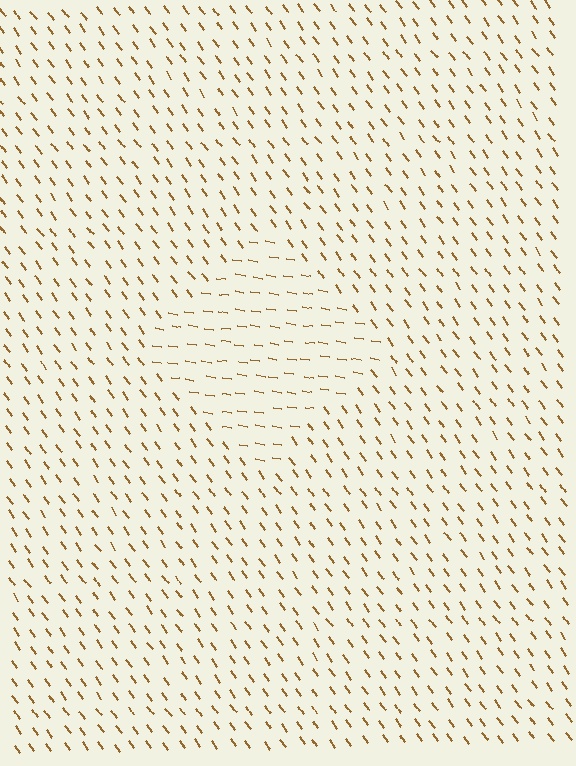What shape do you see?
I see a diamond.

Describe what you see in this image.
The image is filled with small brown line segments. A diamond region in the image has lines oriented differently from the surrounding lines, creating a visible texture boundary.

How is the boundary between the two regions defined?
The boundary is defined purely by a change in line orientation (approximately 45 degrees difference). All lines are the same color and thickness.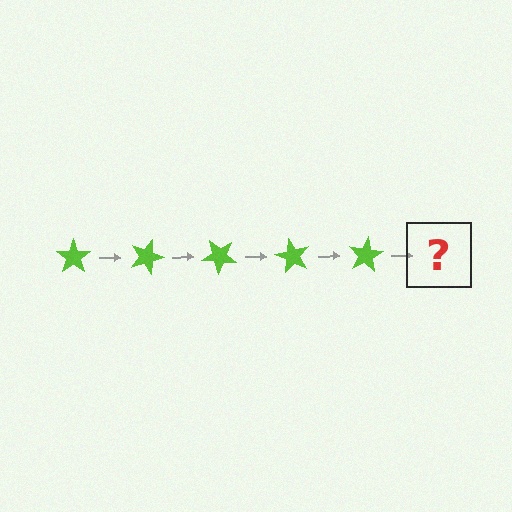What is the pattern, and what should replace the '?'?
The pattern is that the star rotates 20 degrees each step. The '?' should be a lime star rotated 100 degrees.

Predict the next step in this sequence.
The next step is a lime star rotated 100 degrees.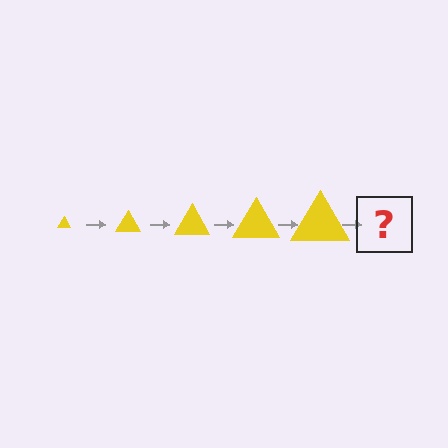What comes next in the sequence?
The next element should be a yellow triangle, larger than the previous one.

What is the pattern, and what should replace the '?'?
The pattern is that the triangle gets progressively larger each step. The '?' should be a yellow triangle, larger than the previous one.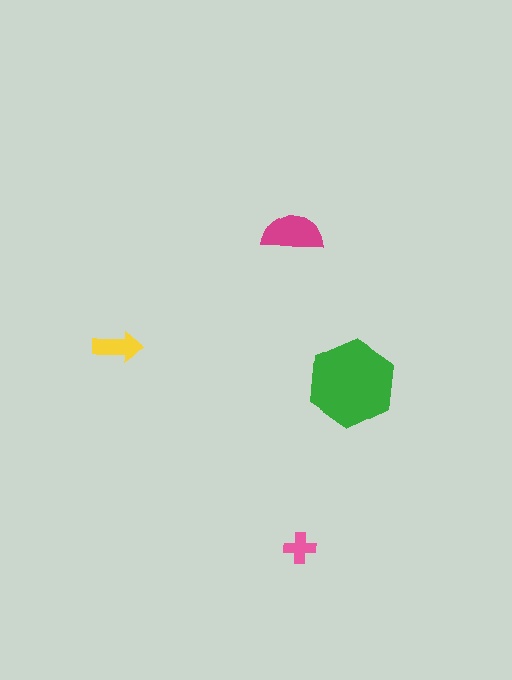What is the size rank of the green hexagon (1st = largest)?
1st.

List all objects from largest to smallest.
The green hexagon, the magenta semicircle, the yellow arrow, the pink cross.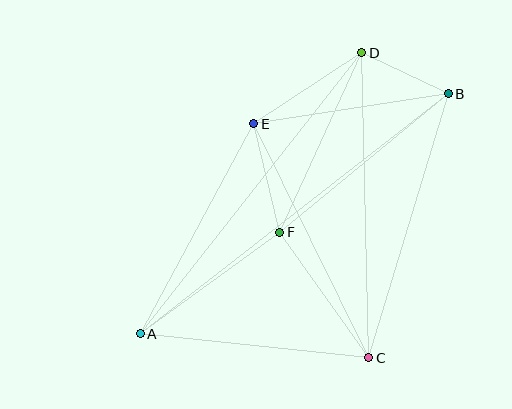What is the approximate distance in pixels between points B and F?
The distance between B and F is approximately 218 pixels.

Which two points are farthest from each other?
Points A and B are farthest from each other.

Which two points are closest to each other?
Points B and D are closest to each other.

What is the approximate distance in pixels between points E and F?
The distance between E and F is approximately 112 pixels.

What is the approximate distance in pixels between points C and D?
The distance between C and D is approximately 305 pixels.